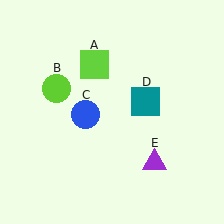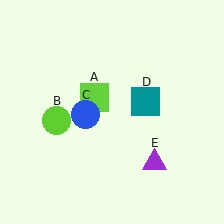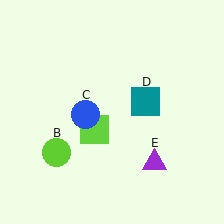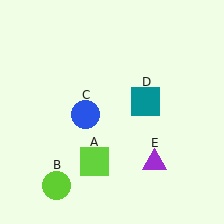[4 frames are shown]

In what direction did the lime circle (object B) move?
The lime circle (object B) moved down.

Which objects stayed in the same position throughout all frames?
Blue circle (object C) and teal square (object D) and purple triangle (object E) remained stationary.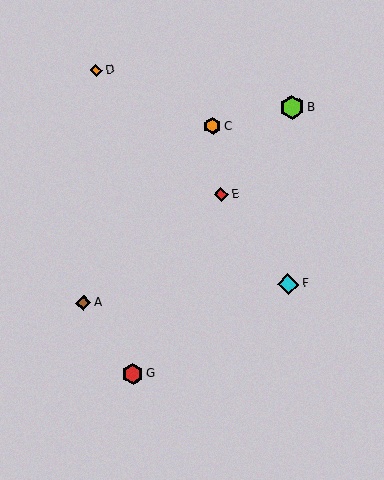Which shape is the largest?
The lime hexagon (labeled B) is the largest.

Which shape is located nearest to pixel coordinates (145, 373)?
The red hexagon (labeled G) at (133, 374) is nearest to that location.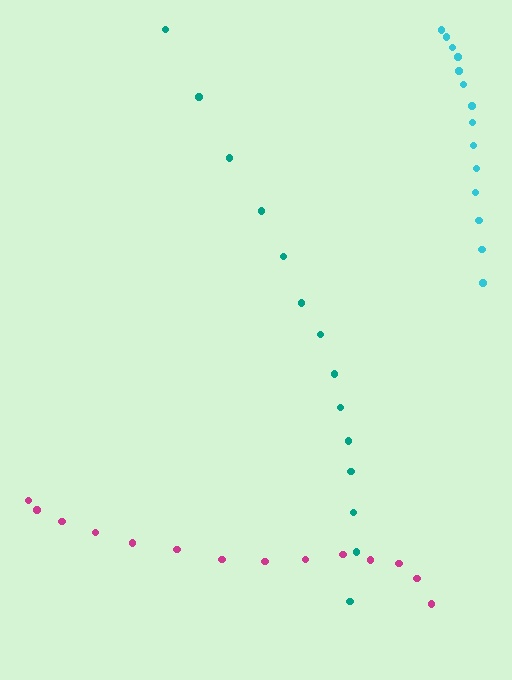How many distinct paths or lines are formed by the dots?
There are 3 distinct paths.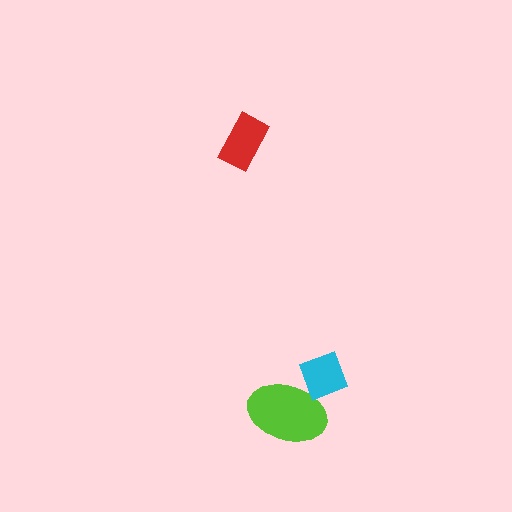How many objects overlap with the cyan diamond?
1 object overlaps with the cyan diamond.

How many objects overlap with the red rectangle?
0 objects overlap with the red rectangle.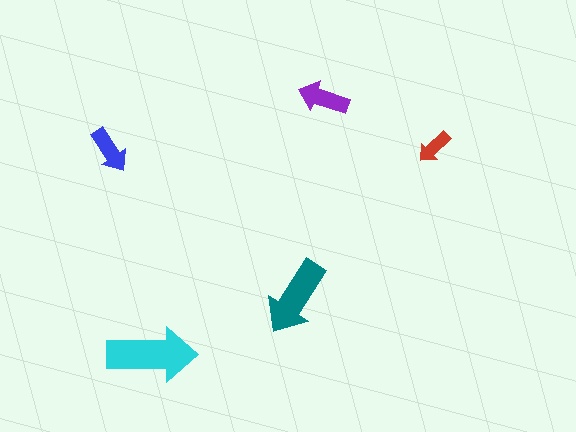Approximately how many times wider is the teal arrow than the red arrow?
About 2 times wider.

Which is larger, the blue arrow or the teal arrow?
The teal one.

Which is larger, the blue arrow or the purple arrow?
The purple one.